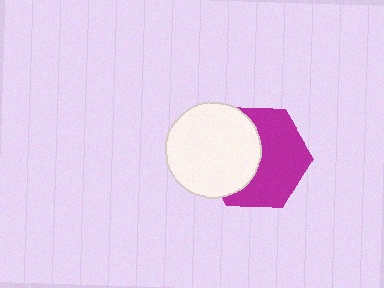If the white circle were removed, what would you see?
You would see the complete magenta hexagon.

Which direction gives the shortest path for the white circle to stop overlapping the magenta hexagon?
Moving left gives the shortest separation.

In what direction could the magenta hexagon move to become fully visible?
The magenta hexagon could move right. That would shift it out from behind the white circle entirely.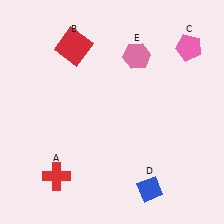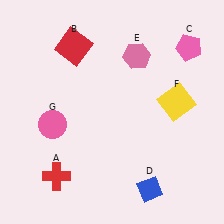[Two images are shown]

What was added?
A yellow square (F), a pink circle (G) were added in Image 2.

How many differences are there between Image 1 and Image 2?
There are 2 differences between the two images.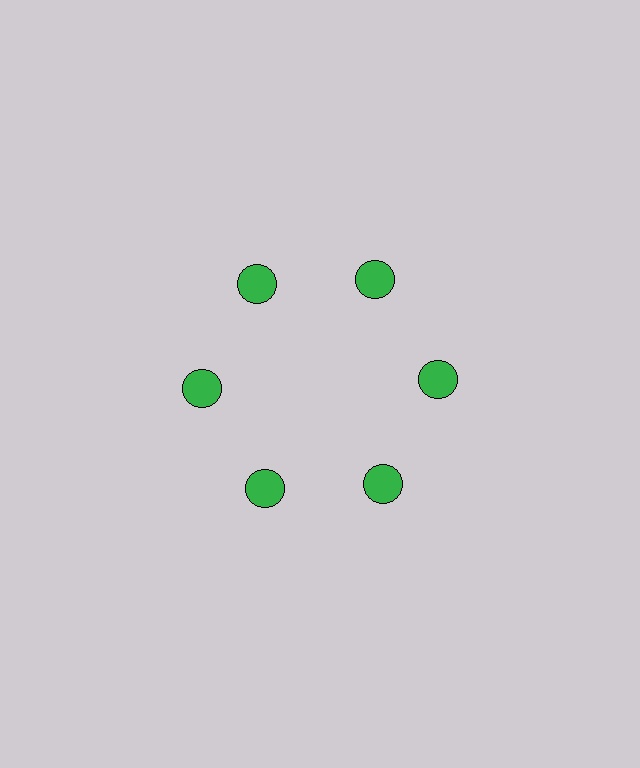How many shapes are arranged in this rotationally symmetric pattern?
There are 6 shapes, arranged in 6 groups of 1.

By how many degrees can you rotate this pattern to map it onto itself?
The pattern maps onto itself every 60 degrees of rotation.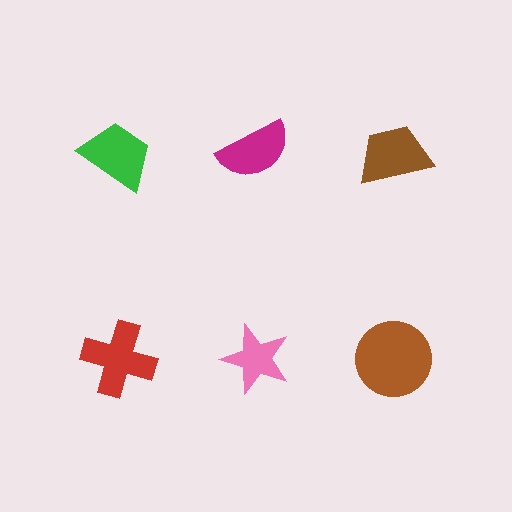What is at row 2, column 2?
A pink star.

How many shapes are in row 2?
3 shapes.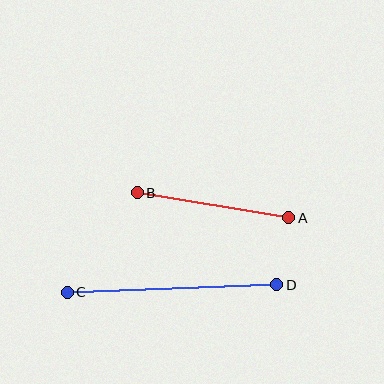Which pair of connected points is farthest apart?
Points C and D are farthest apart.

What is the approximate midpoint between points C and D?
The midpoint is at approximately (172, 288) pixels.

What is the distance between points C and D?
The distance is approximately 210 pixels.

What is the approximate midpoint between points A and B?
The midpoint is at approximately (213, 205) pixels.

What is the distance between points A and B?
The distance is approximately 153 pixels.